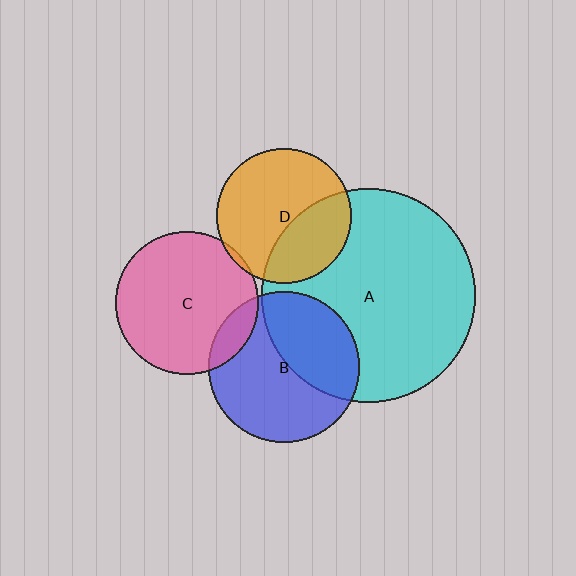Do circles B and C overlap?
Yes.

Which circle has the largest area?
Circle A (cyan).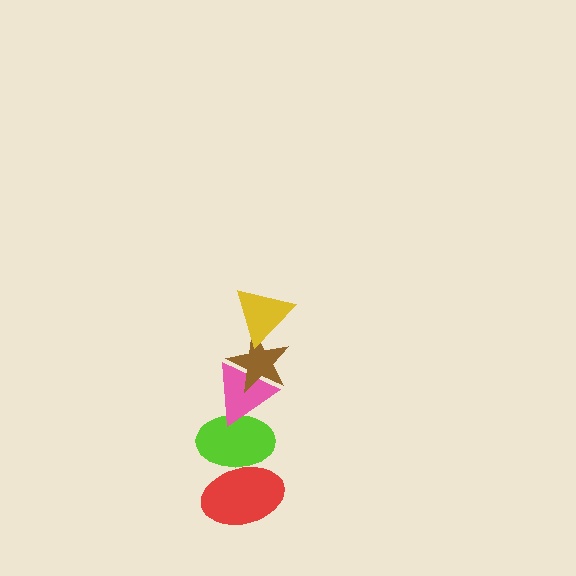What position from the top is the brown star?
The brown star is 2nd from the top.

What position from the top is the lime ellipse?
The lime ellipse is 4th from the top.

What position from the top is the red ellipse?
The red ellipse is 5th from the top.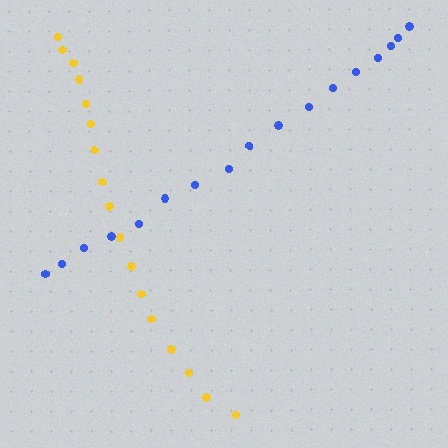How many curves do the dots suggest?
There are 2 distinct paths.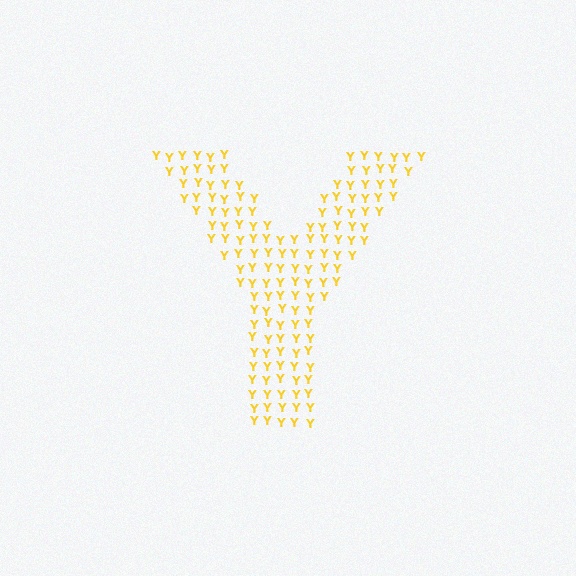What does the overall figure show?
The overall figure shows the letter Y.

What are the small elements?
The small elements are letter Y's.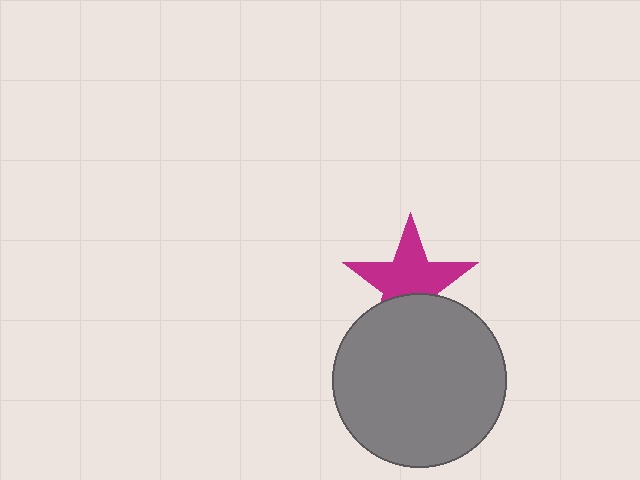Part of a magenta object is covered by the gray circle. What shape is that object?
It is a star.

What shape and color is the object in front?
The object in front is a gray circle.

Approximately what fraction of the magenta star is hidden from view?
Roughly 34% of the magenta star is hidden behind the gray circle.